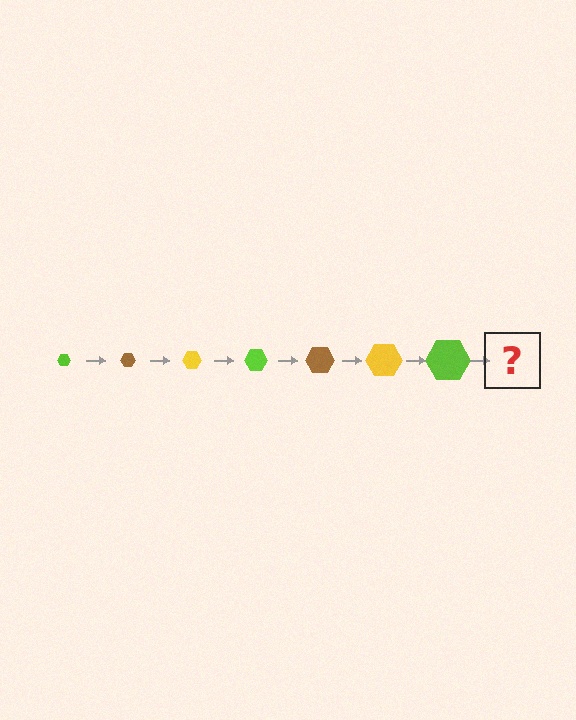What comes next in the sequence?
The next element should be a brown hexagon, larger than the previous one.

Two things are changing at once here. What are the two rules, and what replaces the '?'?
The two rules are that the hexagon grows larger each step and the color cycles through lime, brown, and yellow. The '?' should be a brown hexagon, larger than the previous one.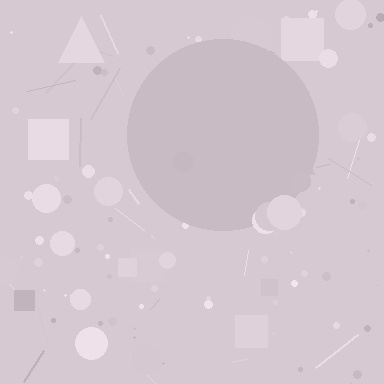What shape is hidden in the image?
A circle is hidden in the image.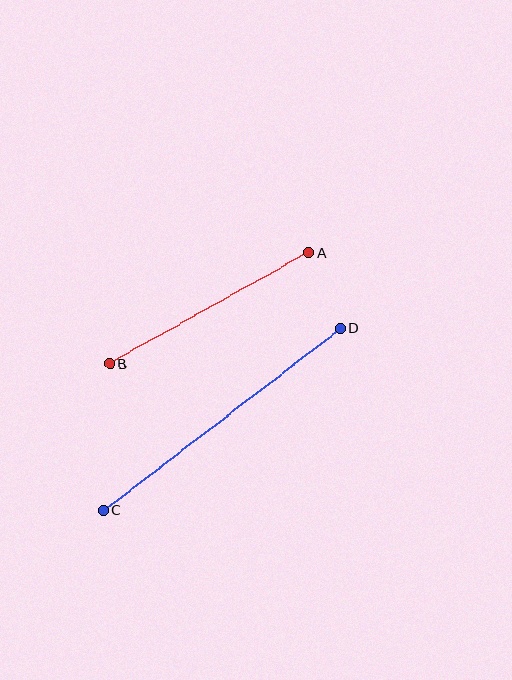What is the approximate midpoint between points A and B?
The midpoint is at approximately (209, 308) pixels.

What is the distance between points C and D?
The distance is approximately 298 pixels.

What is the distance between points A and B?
The distance is approximately 228 pixels.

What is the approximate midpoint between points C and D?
The midpoint is at approximately (222, 420) pixels.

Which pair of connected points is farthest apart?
Points C and D are farthest apart.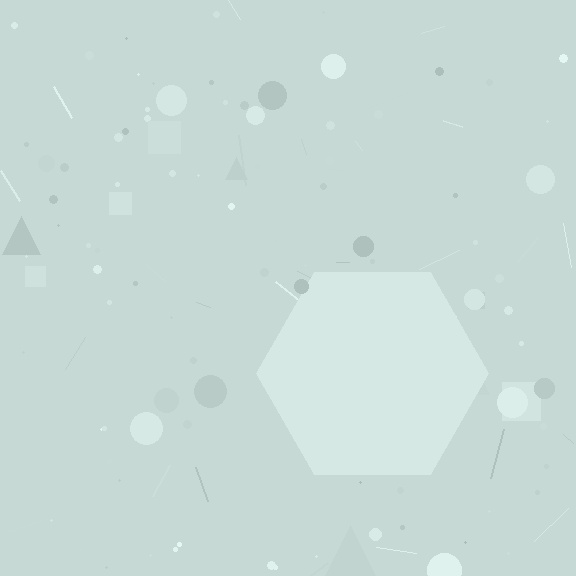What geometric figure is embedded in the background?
A hexagon is embedded in the background.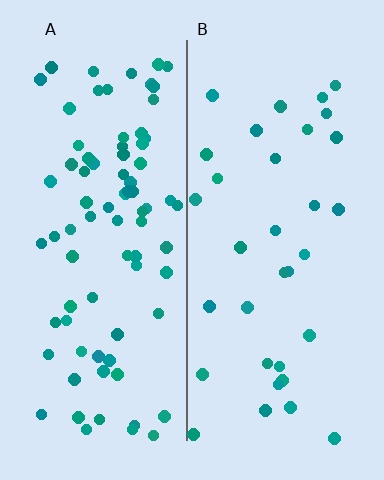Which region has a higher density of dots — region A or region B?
A (the left).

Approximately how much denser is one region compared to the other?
Approximately 2.4× — region A over region B.